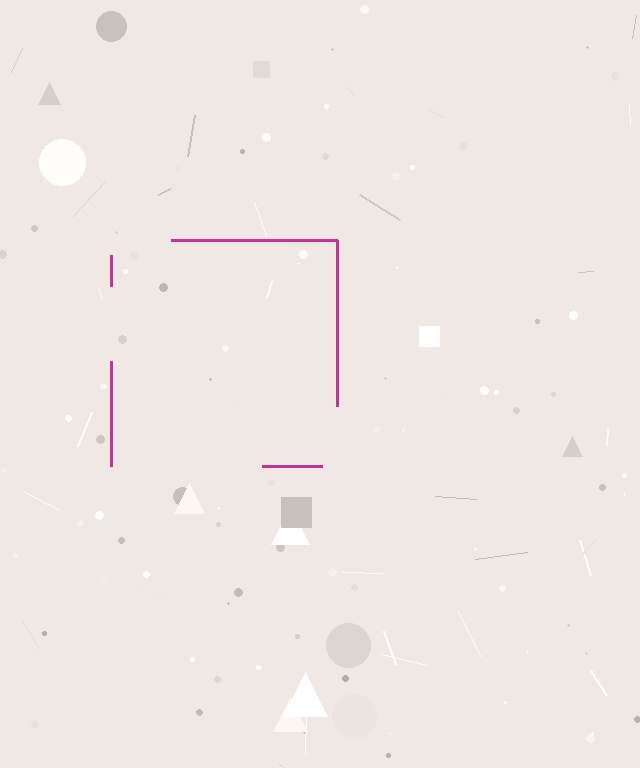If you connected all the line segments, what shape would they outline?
They would outline a square.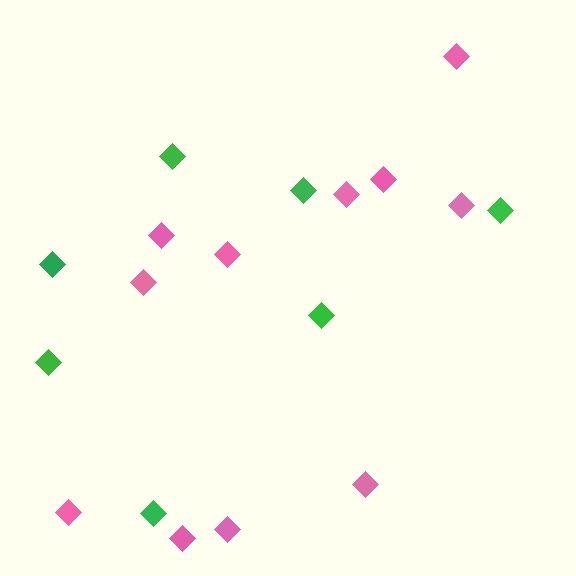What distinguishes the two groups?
There are 2 groups: one group of green diamonds (7) and one group of pink diamonds (11).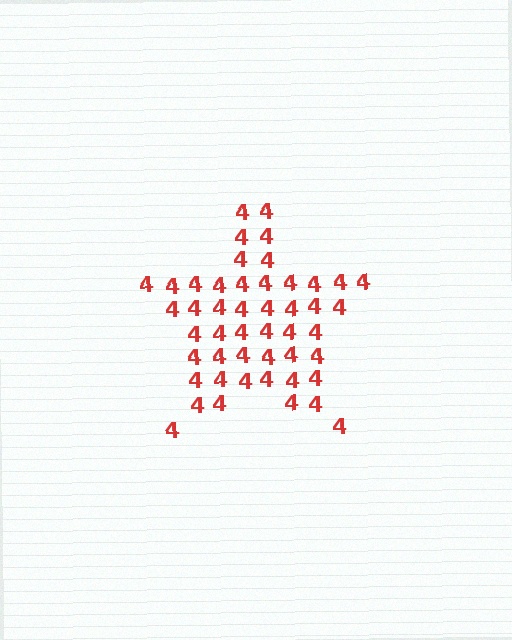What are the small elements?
The small elements are digit 4's.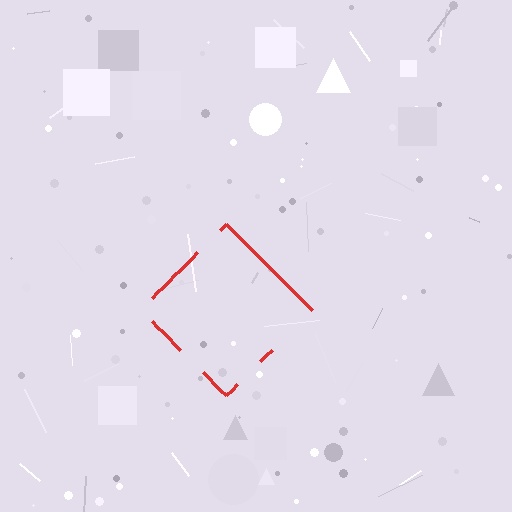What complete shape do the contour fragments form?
The contour fragments form a diamond.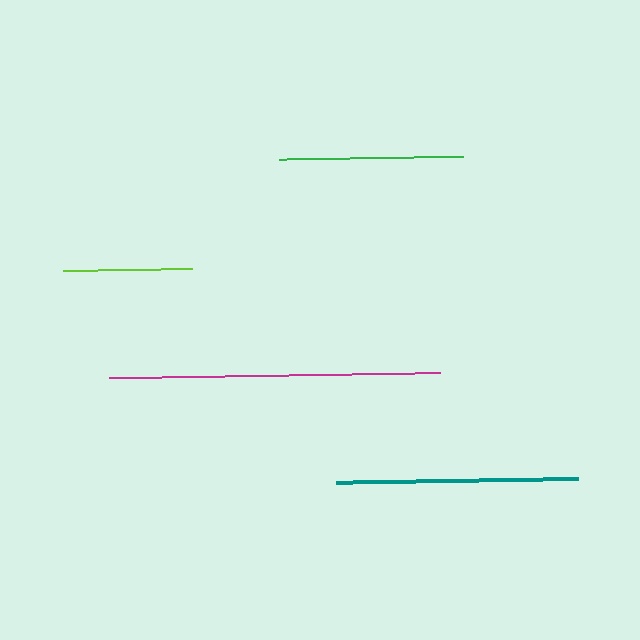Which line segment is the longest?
The magenta line is the longest at approximately 331 pixels.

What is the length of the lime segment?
The lime segment is approximately 129 pixels long.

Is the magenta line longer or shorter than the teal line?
The magenta line is longer than the teal line.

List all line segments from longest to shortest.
From longest to shortest: magenta, teal, green, lime.